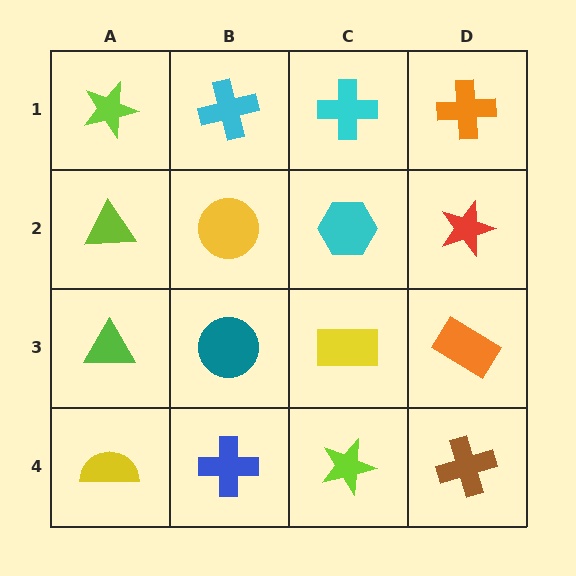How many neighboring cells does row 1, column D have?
2.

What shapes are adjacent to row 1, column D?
A red star (row 2, column D), a cyan cross (row 1, column C).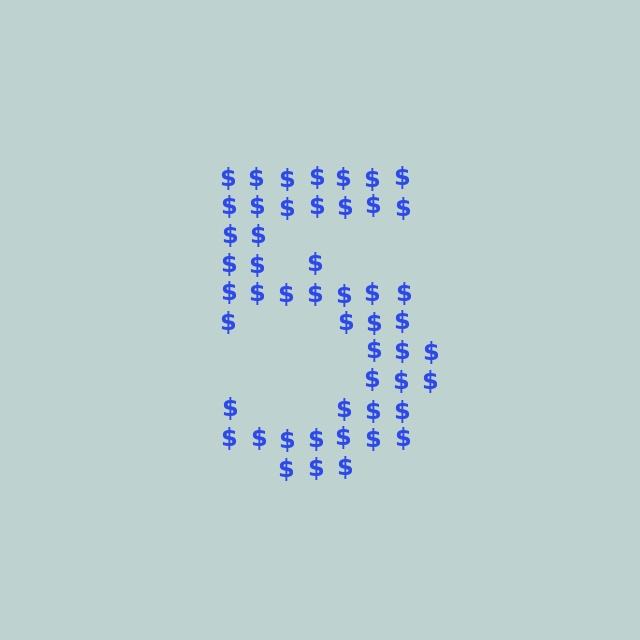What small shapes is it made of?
It is made of small dollar signs.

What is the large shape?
The large shape is the digit 5.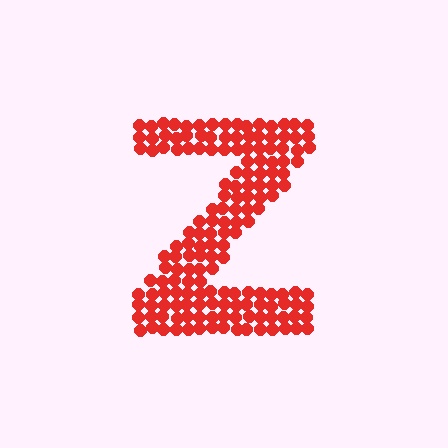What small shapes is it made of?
It is made of small circles.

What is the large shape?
The large shape is the letter Z.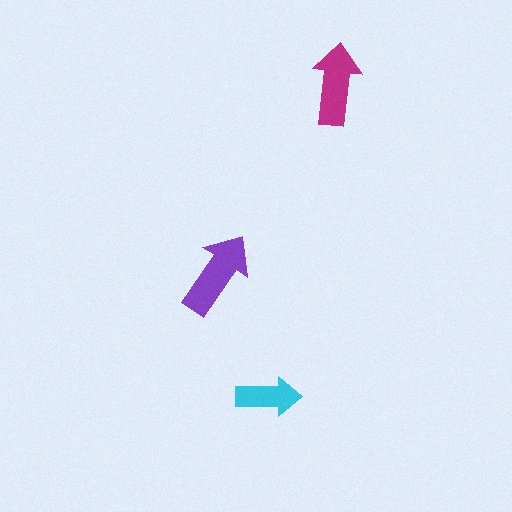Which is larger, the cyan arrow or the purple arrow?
The purple one.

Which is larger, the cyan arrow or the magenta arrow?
The magenta one.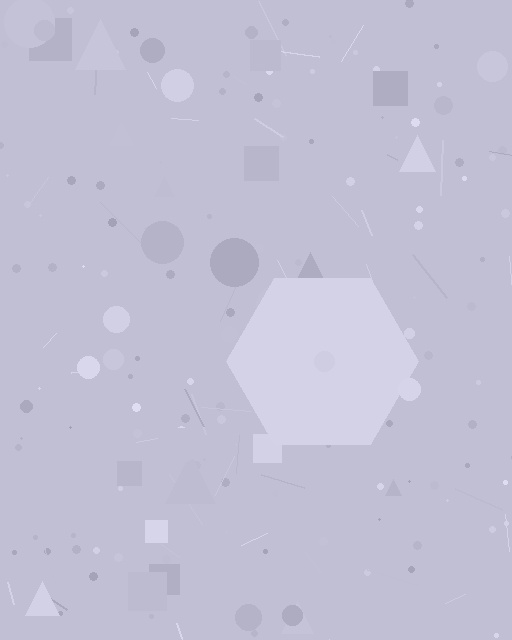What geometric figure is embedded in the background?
A hexagon is embedded in the background.